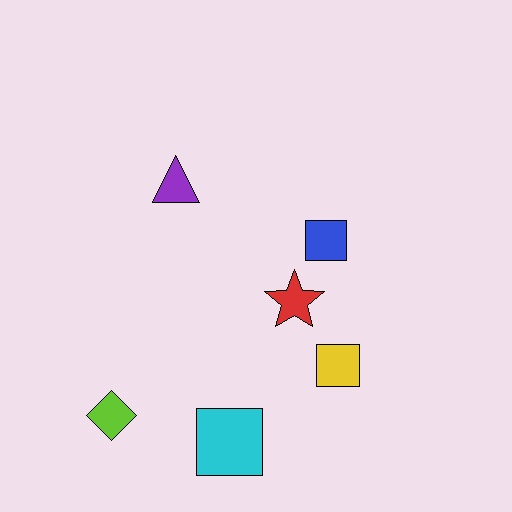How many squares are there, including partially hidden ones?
There are 3 squares.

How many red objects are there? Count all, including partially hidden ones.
There is 1 red object.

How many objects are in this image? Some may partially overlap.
There are 6 objects.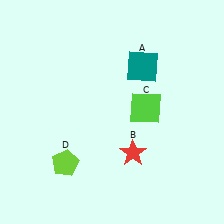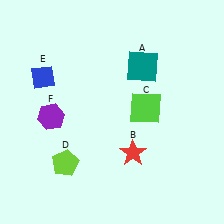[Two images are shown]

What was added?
A blue diamond (E), a purple hexagon (F) were added in Image 2.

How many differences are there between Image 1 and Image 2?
There are 2 differences between the two images.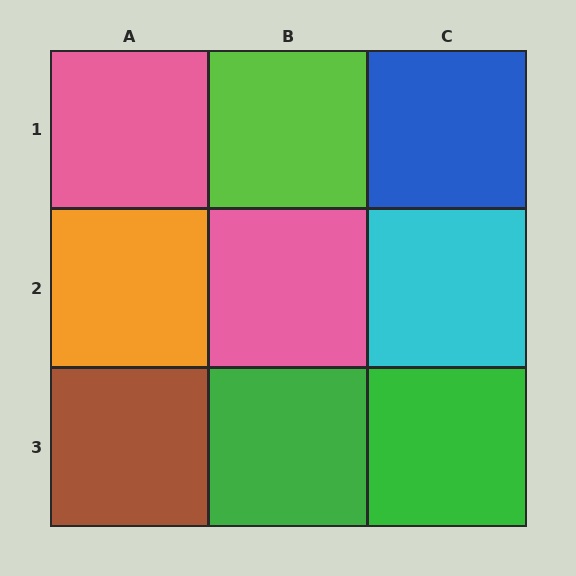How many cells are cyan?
1 cell is cyan.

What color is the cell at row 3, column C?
Green.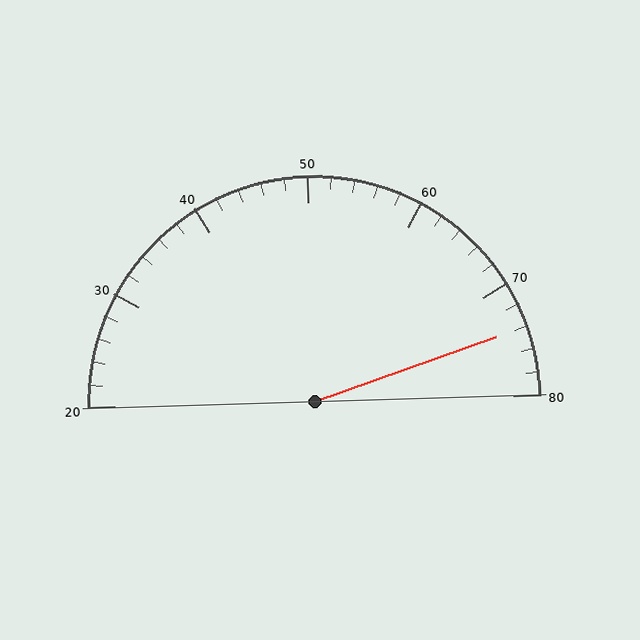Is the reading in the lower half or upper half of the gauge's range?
The reading is in the upper half of the range (20 to 80).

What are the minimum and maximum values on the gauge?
The gauge ranges from 20 to 80.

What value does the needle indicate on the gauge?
The needle indicates approximately 74.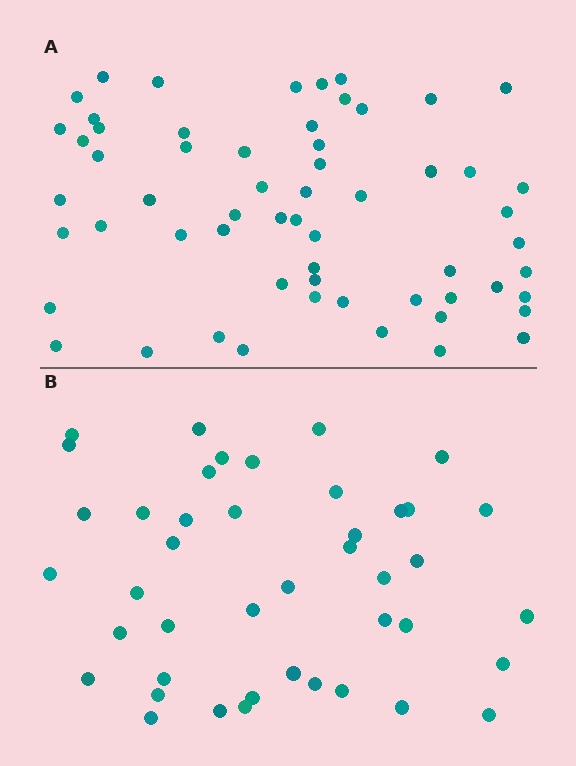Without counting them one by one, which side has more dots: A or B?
Region A (the top region) has more dots.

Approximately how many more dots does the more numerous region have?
Region A has approximately 15 more dots than region B.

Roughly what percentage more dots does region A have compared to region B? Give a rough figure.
About 40% more.